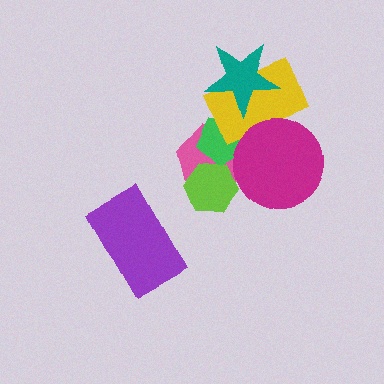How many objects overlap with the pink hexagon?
4 objects overlap with the pink hexagon.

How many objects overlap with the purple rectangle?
0 objects overlap with the purple rectangle.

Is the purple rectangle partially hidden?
No, no other shape covers it.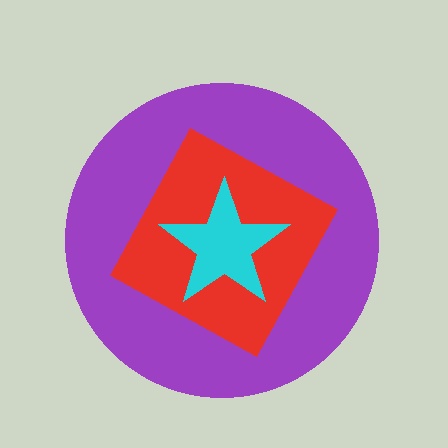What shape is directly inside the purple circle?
The red square.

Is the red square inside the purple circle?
Yes.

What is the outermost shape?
The purple circle.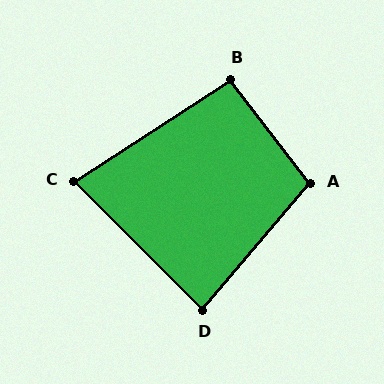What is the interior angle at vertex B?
Approximately 95 degrees (approximately right).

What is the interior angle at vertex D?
Approximately 85 degrees (approximately right).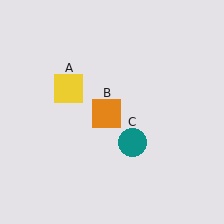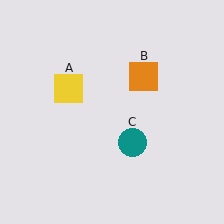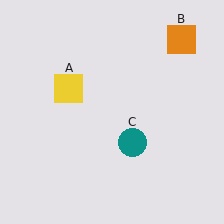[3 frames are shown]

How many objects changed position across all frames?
1 object changed position: orange square (object B).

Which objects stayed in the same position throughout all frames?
Yellow square (object A) and teal circle (object C) remained stationary.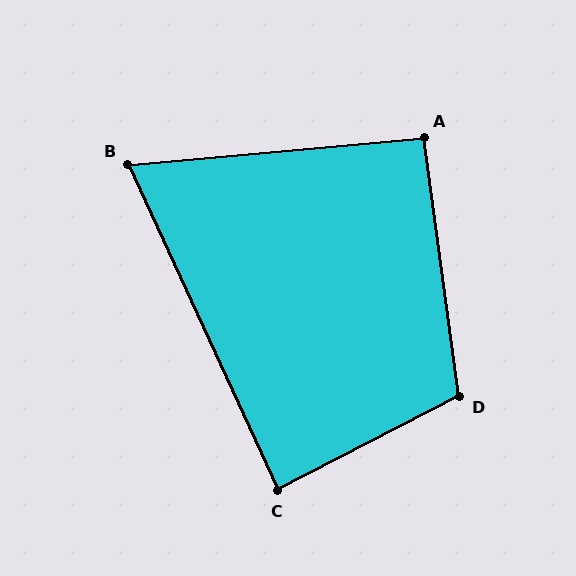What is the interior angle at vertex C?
Approximately 87 degrees (approximately right).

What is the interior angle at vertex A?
Approximately 93 degrees (approximately right).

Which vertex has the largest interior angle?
D, at approximately 110 degrees.